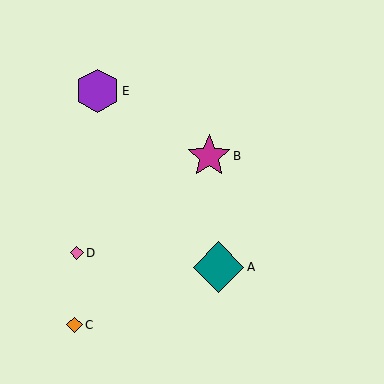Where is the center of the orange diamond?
The center of the orange diamond is at (74, 325).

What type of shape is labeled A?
Shape A is a teal diamond.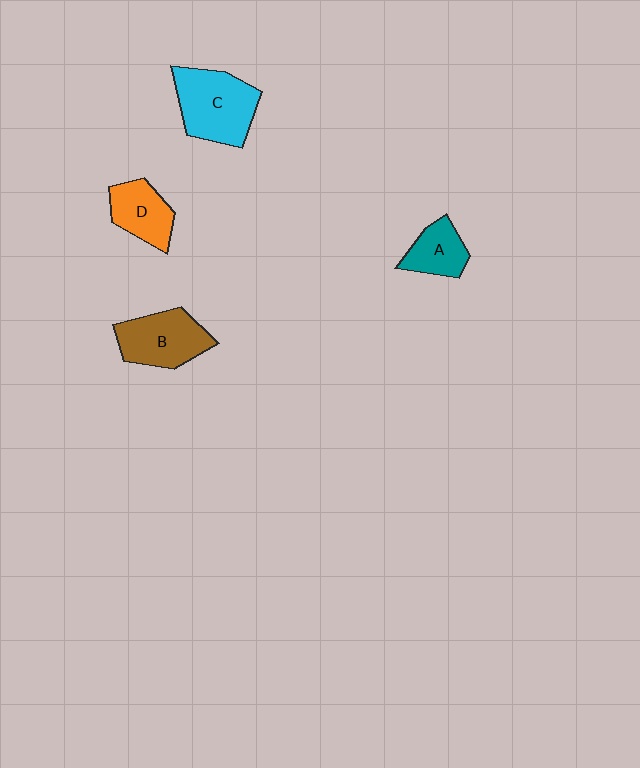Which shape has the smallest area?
Shape A (teal).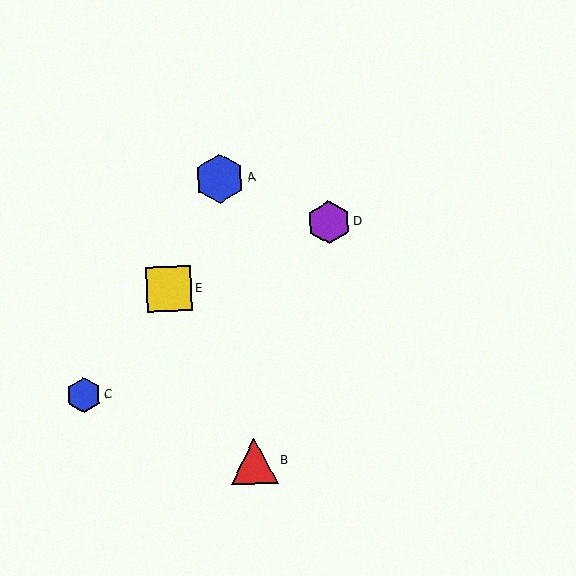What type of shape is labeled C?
Shape C is a blue hexagon.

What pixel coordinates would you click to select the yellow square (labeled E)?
Click at (169, 289) to select the yellow square E.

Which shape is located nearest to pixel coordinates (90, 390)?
The blue hexagon (labeled C) at (84, 395) is nearest to that location.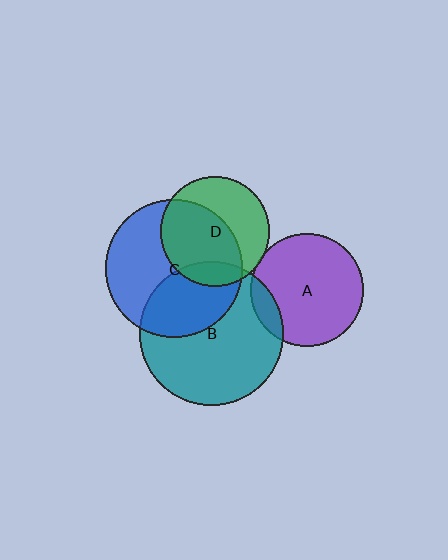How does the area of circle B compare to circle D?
Approximately 1.7 times.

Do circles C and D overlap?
Yes.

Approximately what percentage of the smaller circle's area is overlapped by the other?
Approximately 55%.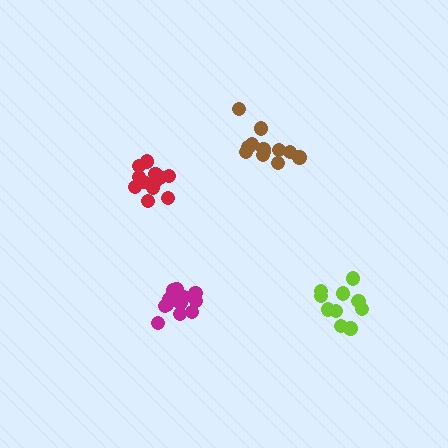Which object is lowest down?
The magenta cluster is bottommost.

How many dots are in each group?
Group 1: 12 dots, Group 2: 14 dots, Group 3: 10 dots, Group 4: 12 dots (48 total).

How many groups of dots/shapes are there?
There are 4 groups.